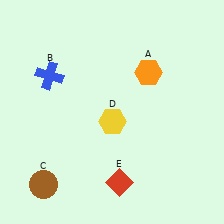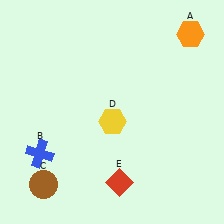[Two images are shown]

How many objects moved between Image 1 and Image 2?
2 objects moved between the two images.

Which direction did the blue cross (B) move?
The blue cross (B) moved down.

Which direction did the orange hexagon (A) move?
The orange hexagon (A) moved right.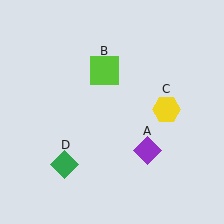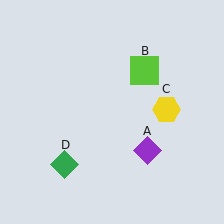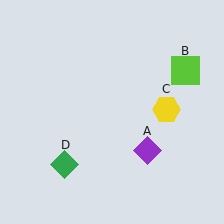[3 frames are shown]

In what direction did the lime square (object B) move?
The lime square (object B) moved right.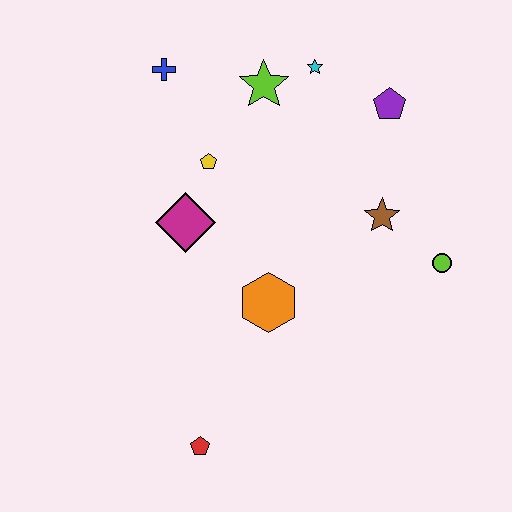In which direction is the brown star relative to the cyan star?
The brown star is below the cyan star.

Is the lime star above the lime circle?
Yes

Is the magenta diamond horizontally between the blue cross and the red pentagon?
Yes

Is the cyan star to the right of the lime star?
Yes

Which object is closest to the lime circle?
The brown star is closest to the lime circle.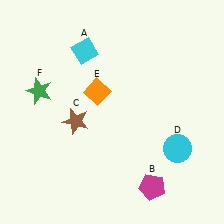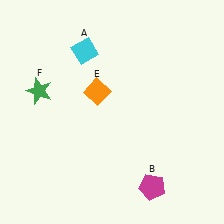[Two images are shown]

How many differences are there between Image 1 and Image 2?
There are 2 differences between the two images.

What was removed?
The brown star (C), the cyan circle (D) were removed in Image 2.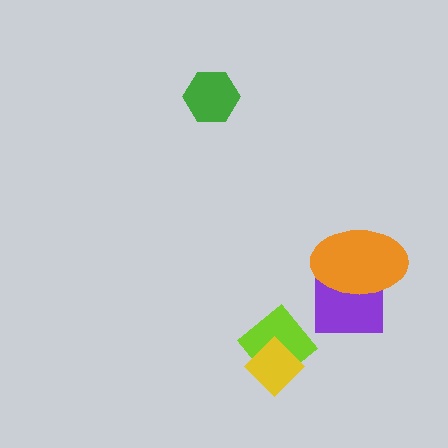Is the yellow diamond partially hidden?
No, no other shape covers it.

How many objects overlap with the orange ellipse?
1 object overlaps with the orange ellipse.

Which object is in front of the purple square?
The orange ellipse is in front of the purple square.